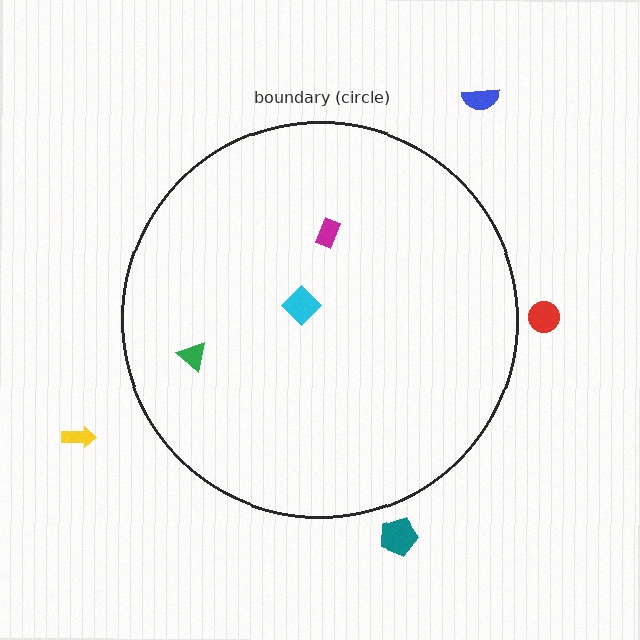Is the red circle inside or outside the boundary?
Outside.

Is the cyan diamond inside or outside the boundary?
Inside.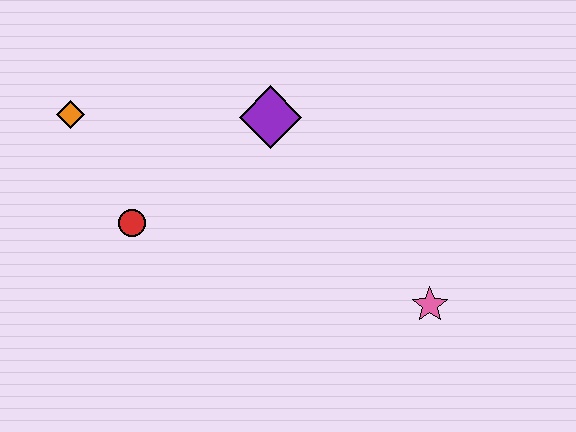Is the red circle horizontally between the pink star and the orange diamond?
Yes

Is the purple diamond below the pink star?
No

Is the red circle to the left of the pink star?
Yes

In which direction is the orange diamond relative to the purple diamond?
The orange diamond is to the left of the purple diamond.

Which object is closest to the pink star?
The purple diamond is closest to the pink star.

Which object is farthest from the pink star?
The orange diamond is farthest from the pink star.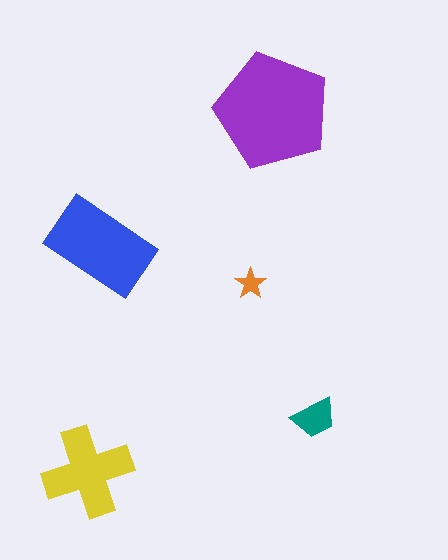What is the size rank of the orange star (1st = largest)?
5th.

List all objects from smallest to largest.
The orange star, the teal trapezoid, the yellow cross, the blue rectangle, the purple pentagon.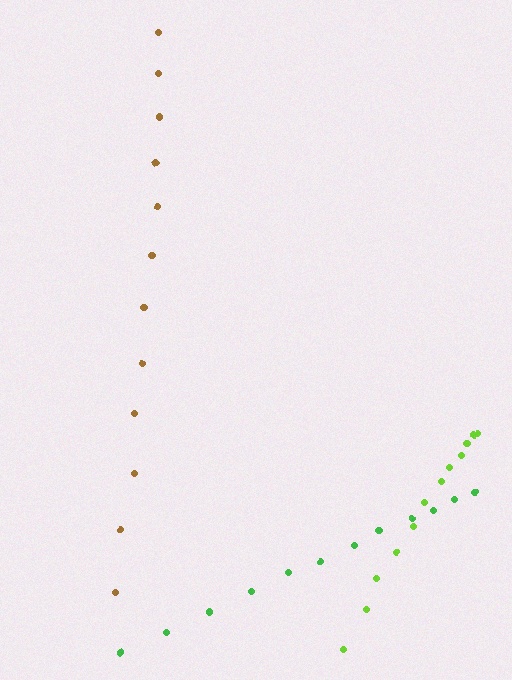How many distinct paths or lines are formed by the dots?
There are 3 distinct paths.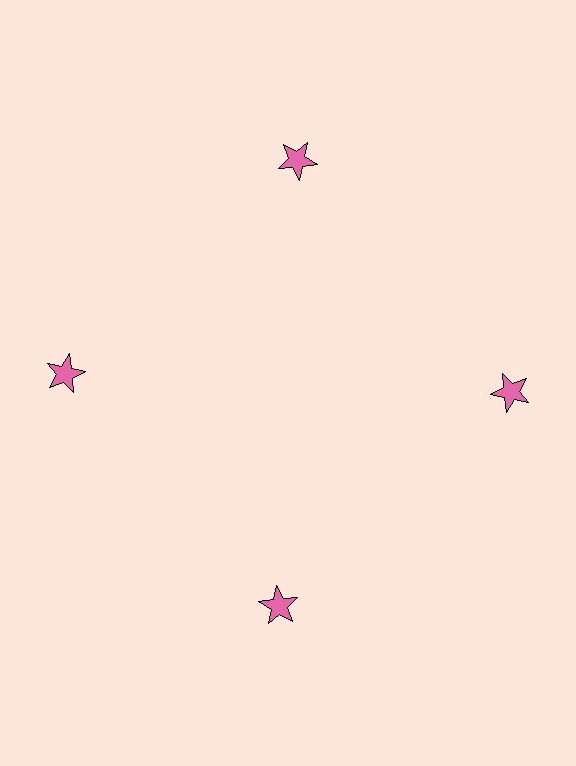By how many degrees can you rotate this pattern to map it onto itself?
The pattern maps onto itself every 90 degrees of rotation.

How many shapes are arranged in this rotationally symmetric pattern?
There are 4 shapes, arranged in 4 groups of 1.